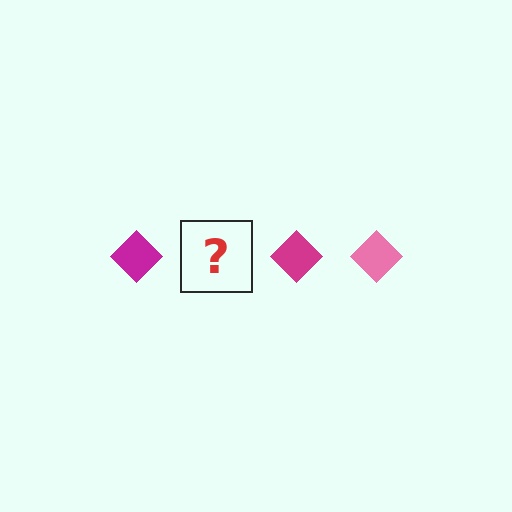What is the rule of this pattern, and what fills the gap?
The rule is that the pattern cycles through magenta, pink diamonds. The gap should be filled with a pink diamond.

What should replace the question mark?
The question mark should be replaced with a pink diamond.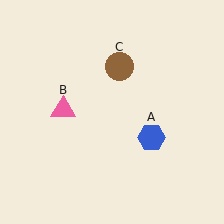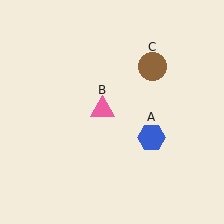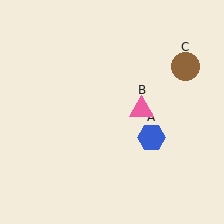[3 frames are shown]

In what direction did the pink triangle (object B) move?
The pink triangle (object B) moved right.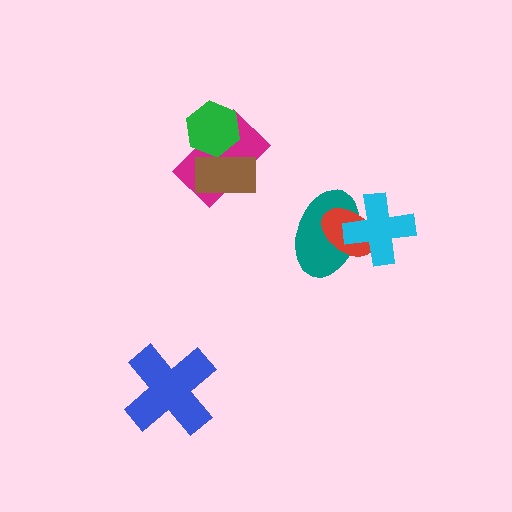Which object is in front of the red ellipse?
The cyan cross is in front of the red ellipse.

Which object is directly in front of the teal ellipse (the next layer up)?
The red ellipse is directly in front of the teal ellipse.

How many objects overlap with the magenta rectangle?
2 objects overlap with the magenta rectangle.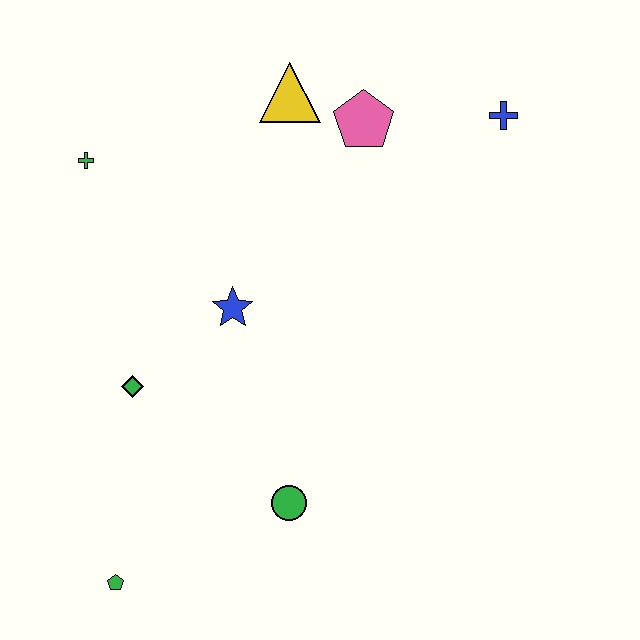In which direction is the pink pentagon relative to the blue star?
The pink pentagon is above the blue star.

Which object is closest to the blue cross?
The pink pentagon is closest to the blue cross.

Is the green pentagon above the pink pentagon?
No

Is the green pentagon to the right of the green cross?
Yes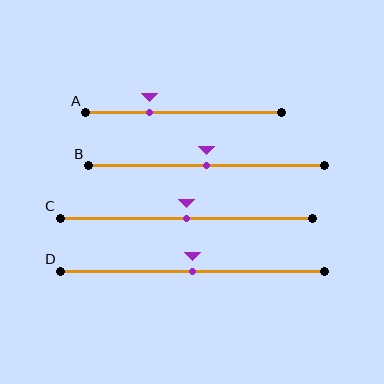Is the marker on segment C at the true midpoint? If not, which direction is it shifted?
Yes, the marker on segment C is at the true midpoint.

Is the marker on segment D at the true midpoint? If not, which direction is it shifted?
Yes, the marker on segment D is at the true midpoint.